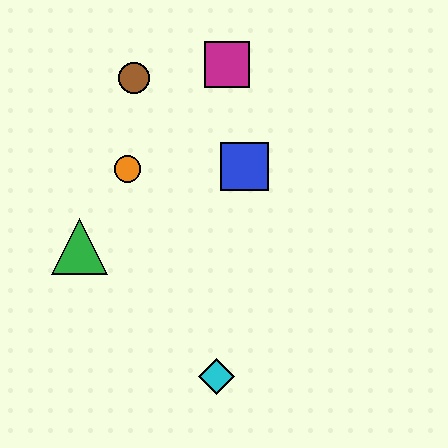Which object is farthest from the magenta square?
The cyan diamond is farthest from the magenta square.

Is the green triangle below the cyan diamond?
No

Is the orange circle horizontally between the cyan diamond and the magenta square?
No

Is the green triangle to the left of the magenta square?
Yes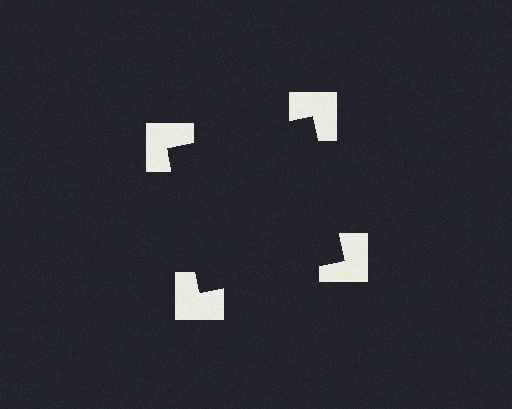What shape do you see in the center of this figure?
An illusory square — its edges are inferred from the aligned wedge cuts in the notched squares, not physically drawn.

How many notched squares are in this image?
There are 4 — one at each vertex of the illusory square.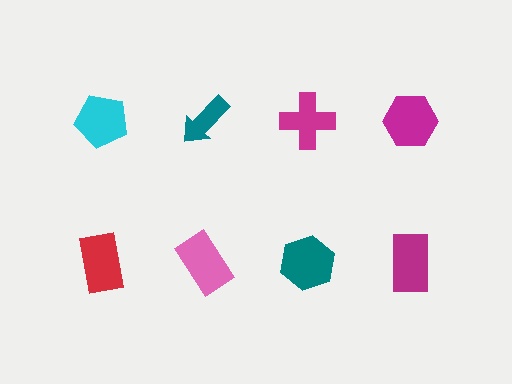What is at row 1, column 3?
A magenta cross.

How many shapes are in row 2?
4 shapes.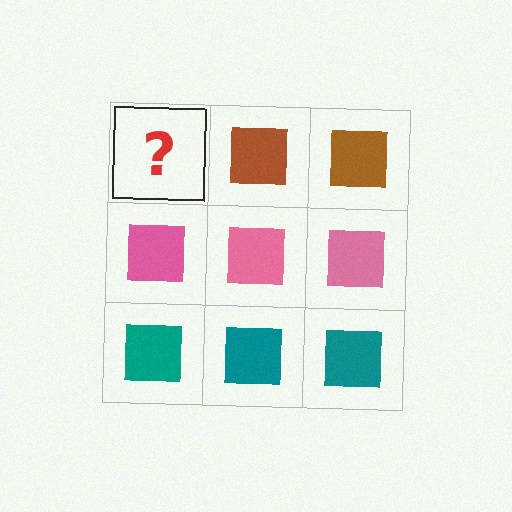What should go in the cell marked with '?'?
The missing cell should contain a brown square.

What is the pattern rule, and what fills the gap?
The rule is that each row has a consistent color. The gap should be filled with a brown square.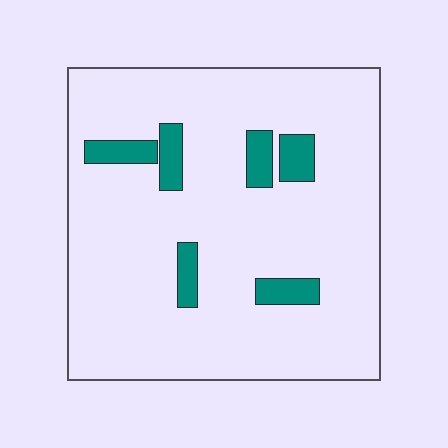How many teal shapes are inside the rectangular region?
6.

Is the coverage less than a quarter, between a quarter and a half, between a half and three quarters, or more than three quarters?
Less than a quarter.